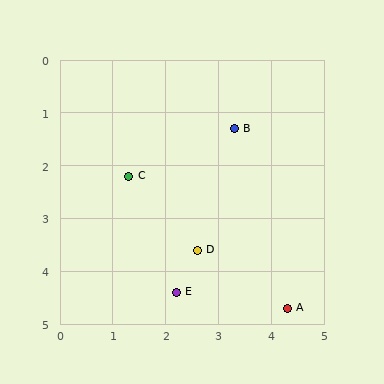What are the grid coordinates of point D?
Point D is at approximately (2.6, 3.6).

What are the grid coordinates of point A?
Point A is at approximately (4.3, 4.7).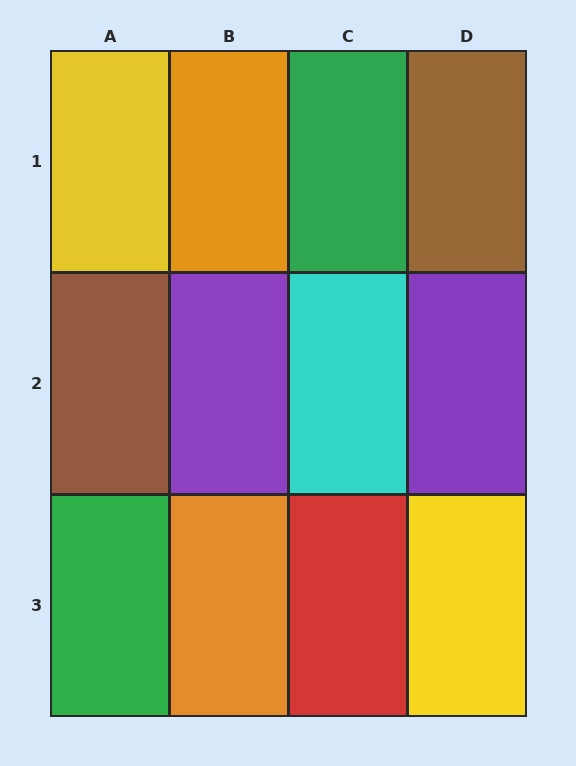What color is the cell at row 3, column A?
Green.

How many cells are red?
1 cell is red.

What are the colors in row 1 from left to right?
Yellow, orange, green, brown.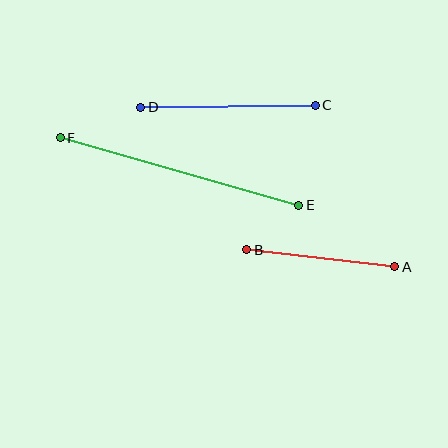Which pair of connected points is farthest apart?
Points E and F are farthest apart.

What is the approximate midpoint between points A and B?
The midpoint is at approximately (321, 258) pixels.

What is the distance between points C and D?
The distance is approximately 174 pixels.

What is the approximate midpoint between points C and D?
The midpoint is at approximately (228, 106) pixels.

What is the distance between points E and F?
The distance is approximately 248 pixels.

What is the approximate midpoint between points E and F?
The midpoint is at approximately (180, 172) pixels.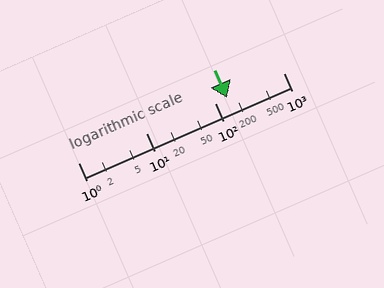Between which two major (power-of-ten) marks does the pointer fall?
The pointer is between 100 and 1000.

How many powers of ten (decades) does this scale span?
The scale spans 3 decades, from 1 to 1000.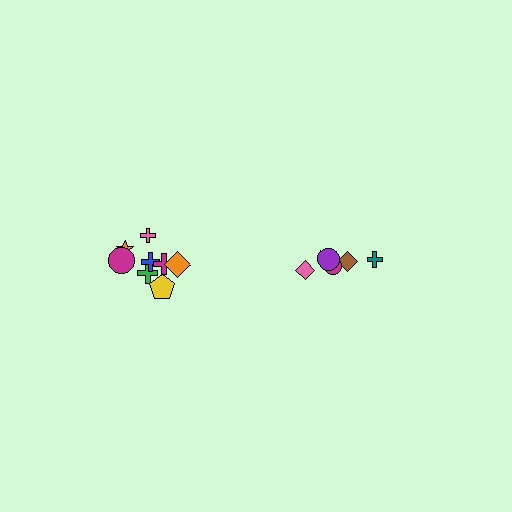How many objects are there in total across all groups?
There are 13 objects.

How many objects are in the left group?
There are 8 objects.